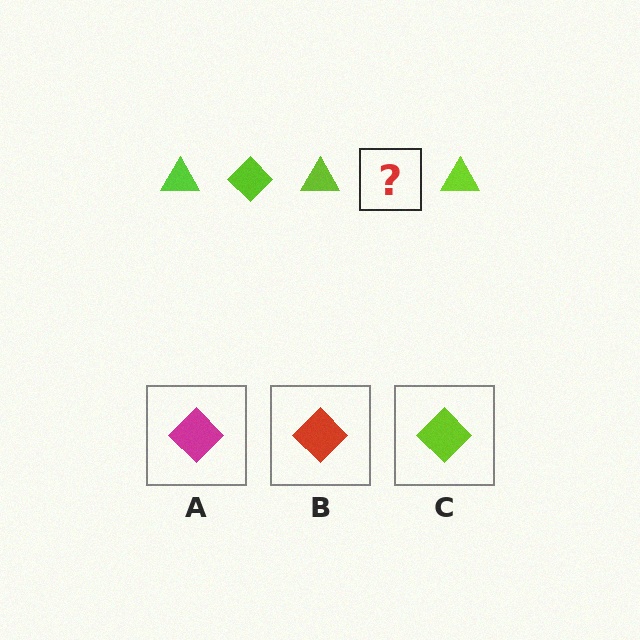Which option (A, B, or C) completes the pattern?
C.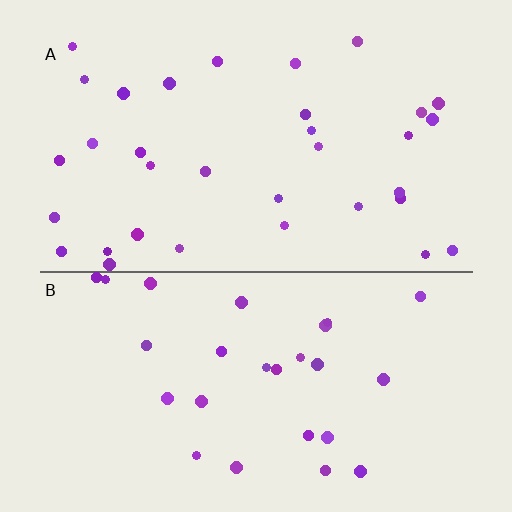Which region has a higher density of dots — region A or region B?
A (the top).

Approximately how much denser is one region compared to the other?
Approximately 1.3× — region A over region B.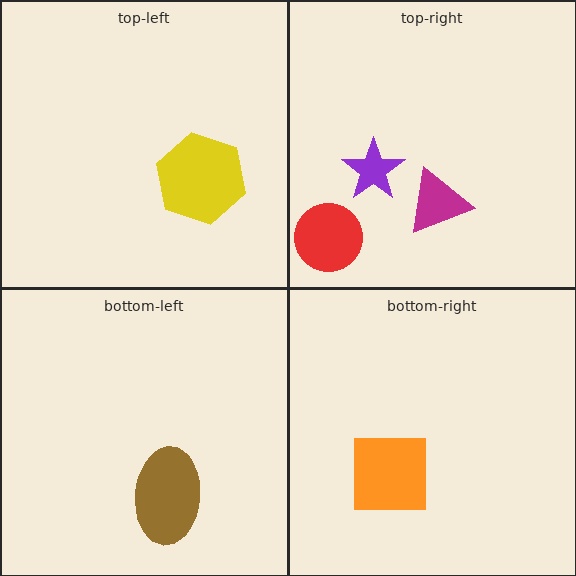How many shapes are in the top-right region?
3.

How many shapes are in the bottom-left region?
1.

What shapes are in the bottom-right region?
The orange square.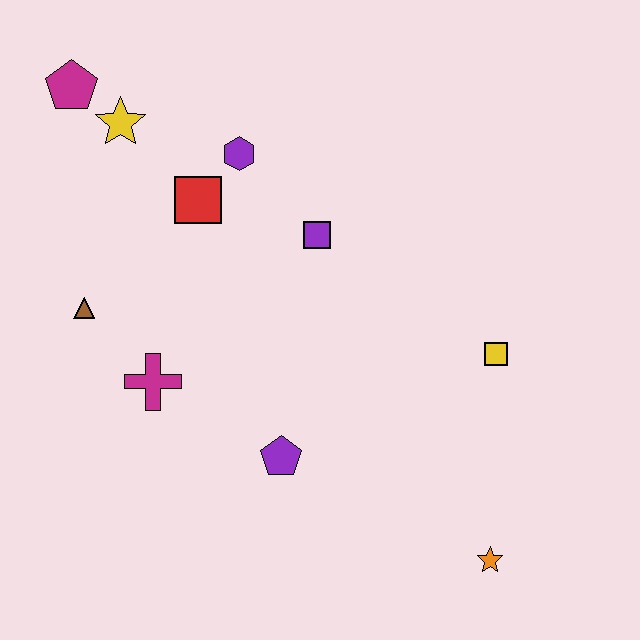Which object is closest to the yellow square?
The orange star is closest to the yellow square.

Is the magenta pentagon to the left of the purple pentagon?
Yes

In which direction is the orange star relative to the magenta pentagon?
The orange star is below the magenta pentagon.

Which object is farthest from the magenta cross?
The orange star is farthest from the magenta cross.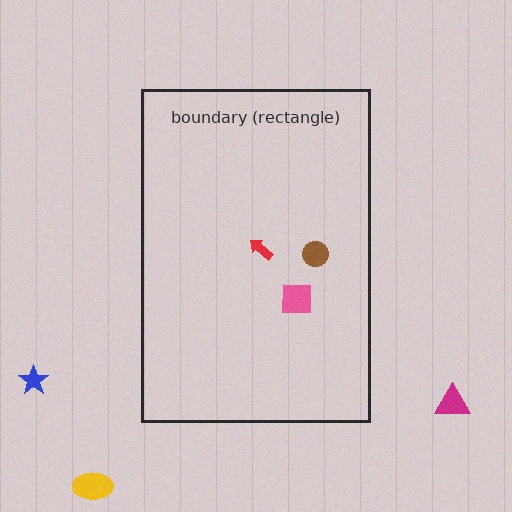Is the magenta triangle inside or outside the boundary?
Outside.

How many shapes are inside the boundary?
3 inside, 3 outside.